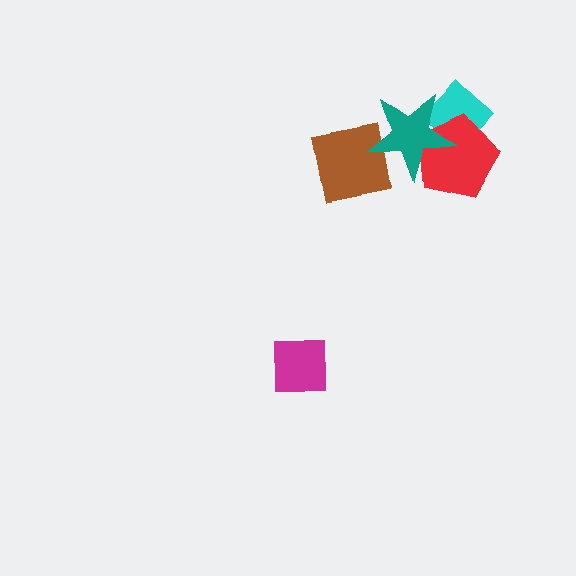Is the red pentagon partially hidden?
Yes, it is partially covered by another shape.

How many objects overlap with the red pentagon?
2 objects overlap with the red pentagon.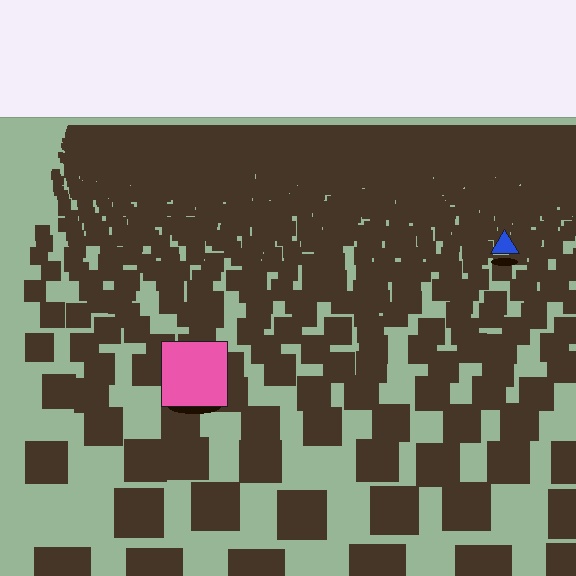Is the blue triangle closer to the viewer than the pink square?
No. The pink square is closer — you can tell from the texture gradient: the ground texture is coarser near it.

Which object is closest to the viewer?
The pink square is closest. The texture marks near it are larger and more spread out.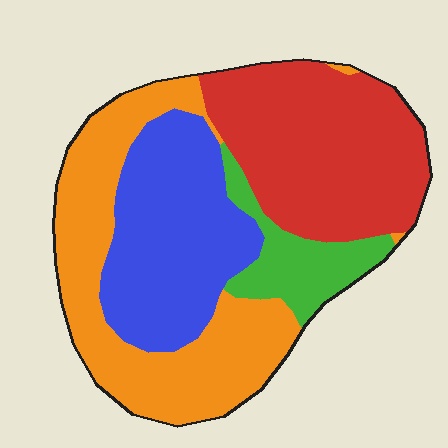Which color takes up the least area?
Green, at roughly 10%.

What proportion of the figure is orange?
Orange covers about 30% of the figure.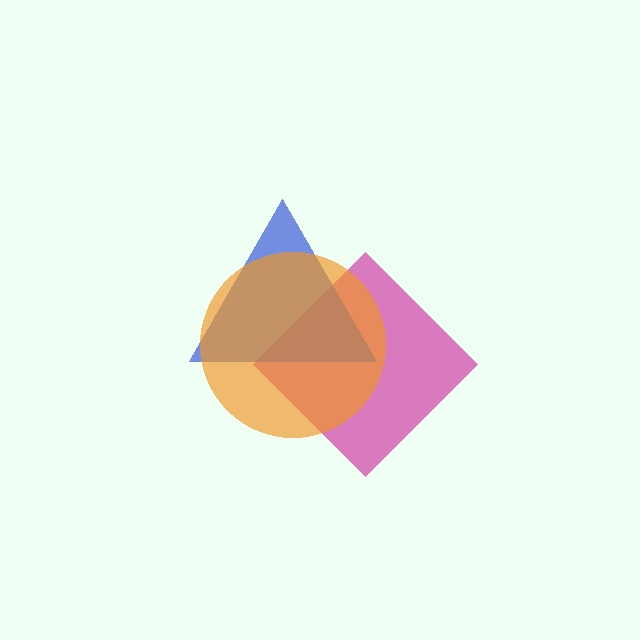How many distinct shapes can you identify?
There are 3 distinct shapes: a magenta diamond, a blue triangle, an orange circle.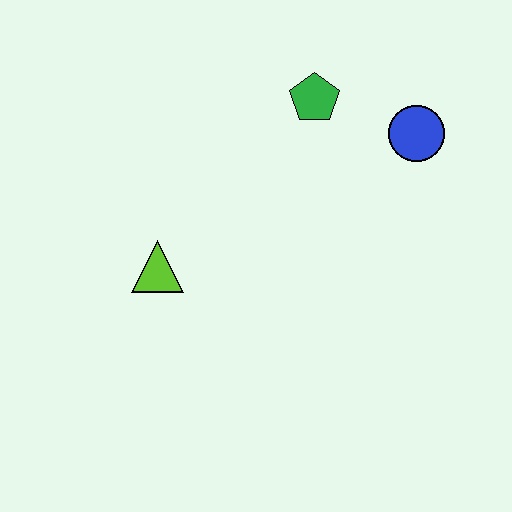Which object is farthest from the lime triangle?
The blue circle is farthest from the lime triangle.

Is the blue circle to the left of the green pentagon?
No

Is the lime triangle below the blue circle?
Yes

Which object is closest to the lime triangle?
The green pentagon is closest to the lime triangle.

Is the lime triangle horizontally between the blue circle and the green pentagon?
No